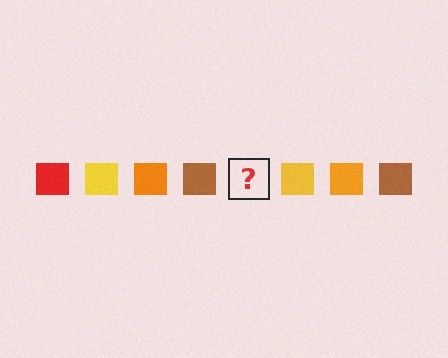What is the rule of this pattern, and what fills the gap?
The rule is that the pattern cycles through red, yellow, orange, brown squares. The gap should be filled with a red square.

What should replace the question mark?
The question mark should be replaced with a red square.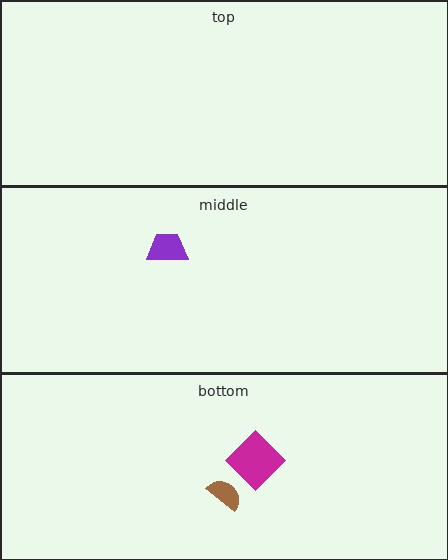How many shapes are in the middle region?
1.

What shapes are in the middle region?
The purple trapezoid.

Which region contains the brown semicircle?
The bottom region.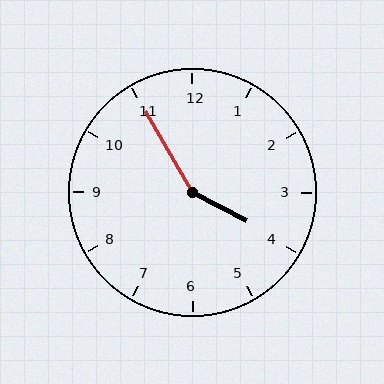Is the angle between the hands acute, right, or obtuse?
It is obtuse.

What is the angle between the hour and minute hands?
Approximately 148 degrees.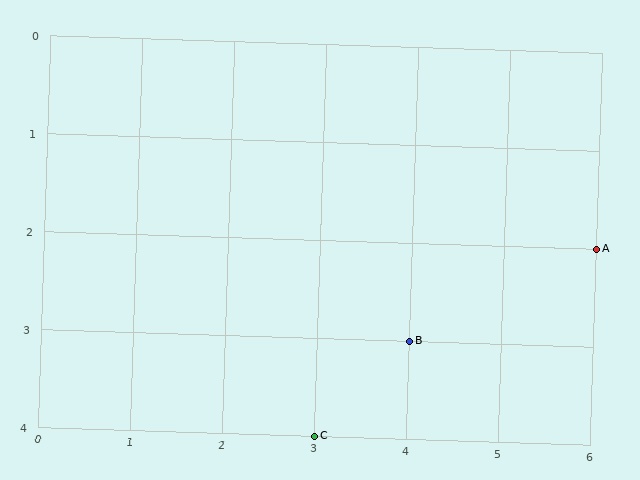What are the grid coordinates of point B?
Point B is at grid coordinates (4, 3).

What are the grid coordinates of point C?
Point C is at grid coordinates (3, 4).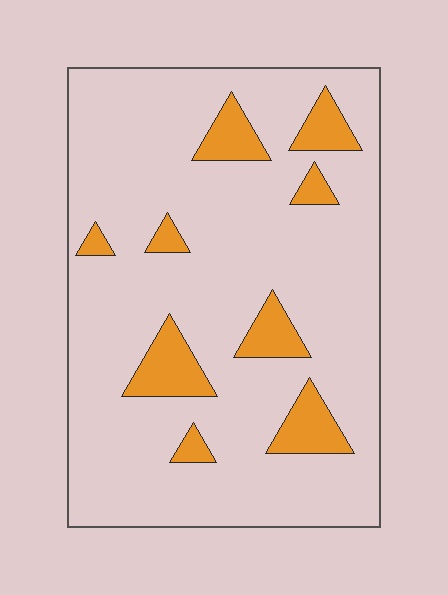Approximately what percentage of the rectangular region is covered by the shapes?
Approximately 15%.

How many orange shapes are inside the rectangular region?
9.